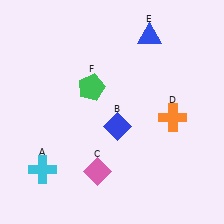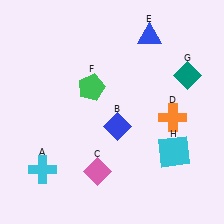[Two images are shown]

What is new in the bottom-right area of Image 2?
A cyan square (H) was added in the bottom-right area of Image 2.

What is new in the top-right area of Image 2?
A teal diamond (G) was added in the top-right area of Image 2.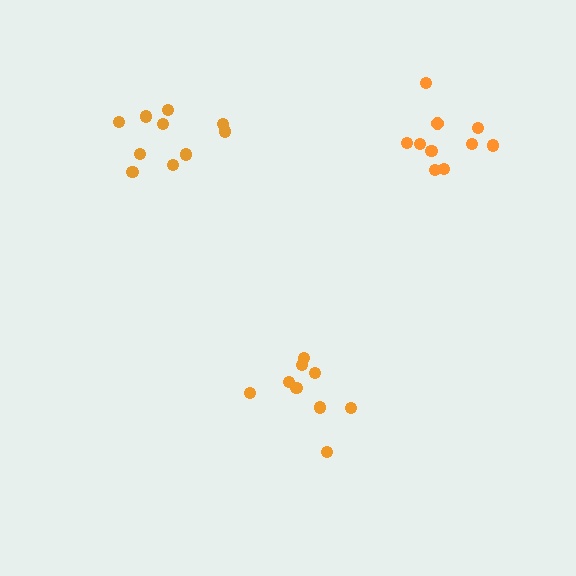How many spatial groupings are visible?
There are 3 spatial groupings.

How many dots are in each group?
Group 1: 9 dots, Group 2: 10 dots, Group 3: 10 dots (29 total).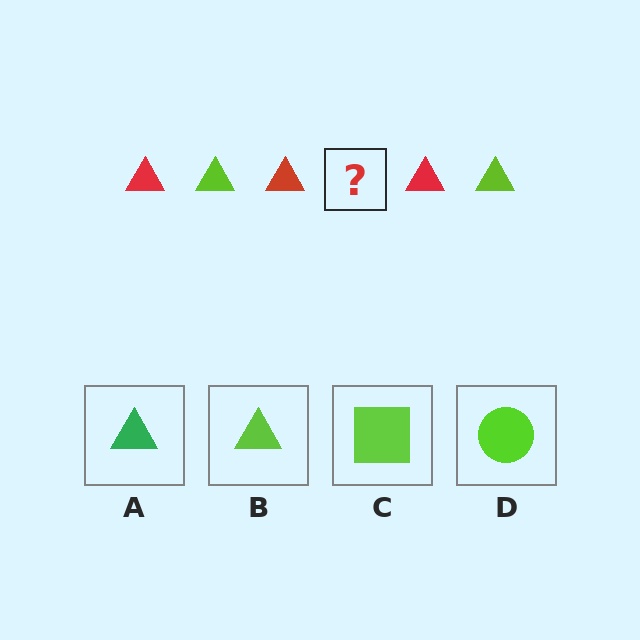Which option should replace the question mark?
Option B.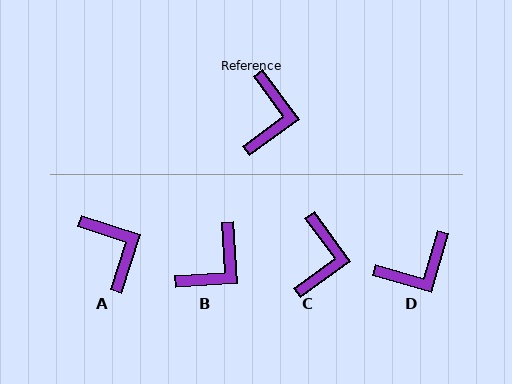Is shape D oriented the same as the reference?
No, it is off by about 52 degrees.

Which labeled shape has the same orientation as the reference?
C.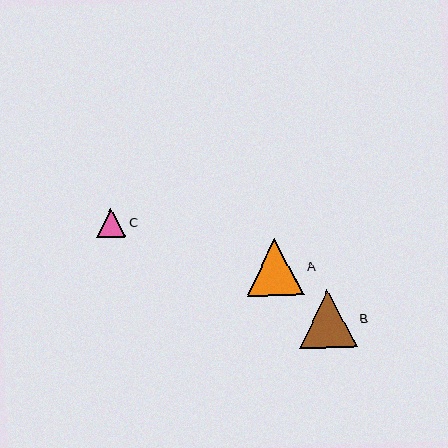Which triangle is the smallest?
Triangle C is the smallest with a size of approximately 30 pixels.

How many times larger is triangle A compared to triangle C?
Triangle A is approximately 1.9 times the size of triangle C.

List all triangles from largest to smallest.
From largest to smallest: B, A, C.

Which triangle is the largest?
Triangle B is the largest with a size of approximately 58 pixels.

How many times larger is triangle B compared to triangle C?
Triangle B is approximately 2.0 times the size of triangle C.